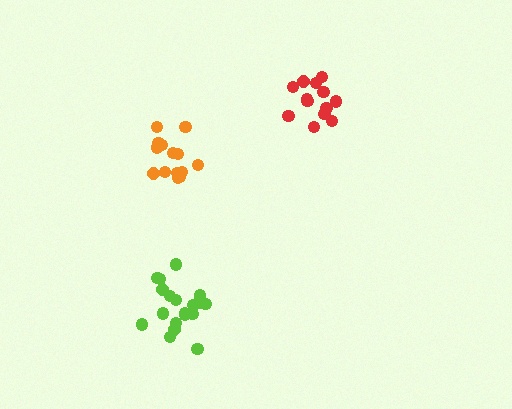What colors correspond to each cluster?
The clusters are colored: lime, orange, red.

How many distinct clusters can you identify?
There are 3 distinct clusters.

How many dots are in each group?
Group 1: 19 dots, Group 2: 14 dots, Group 3: 13 dots (46 total).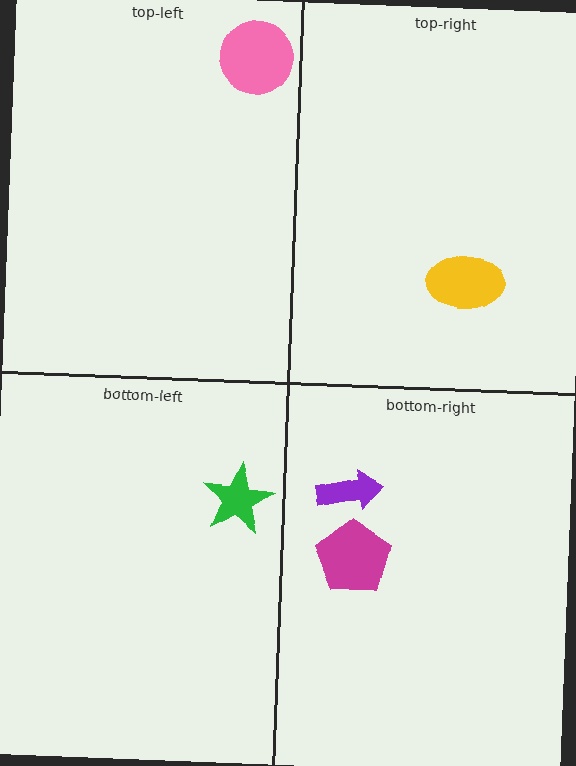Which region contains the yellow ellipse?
The top-right region.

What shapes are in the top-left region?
The pink circle.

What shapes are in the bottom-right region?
The magenta pentagon, the purple arrow.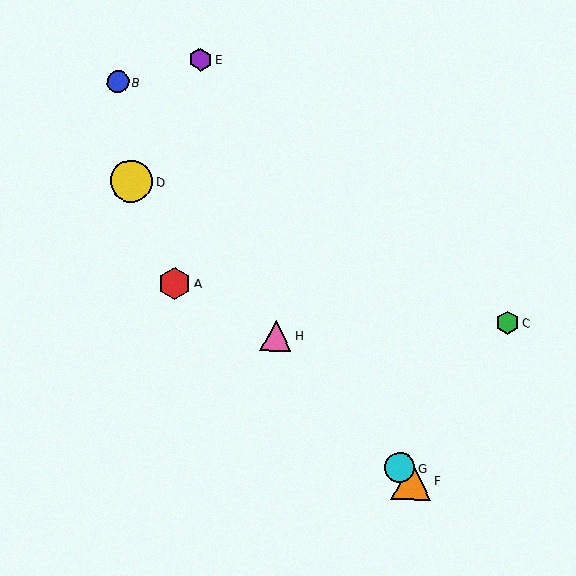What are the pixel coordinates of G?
Object G is at (400, 468).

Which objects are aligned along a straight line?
Objects D, F, G, H are aligned along a straight line.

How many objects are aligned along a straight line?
4 objects (D, F, G, H) are aligned along a straight line.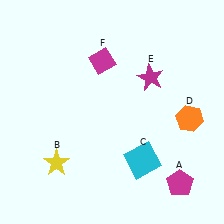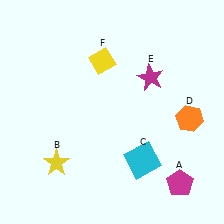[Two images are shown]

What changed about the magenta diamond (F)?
In Image 1, F is magenta. In Image 2, it changed to yellow.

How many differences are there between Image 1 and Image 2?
There is 1 difference between the two images.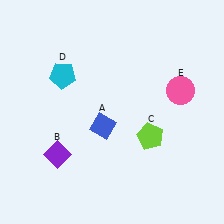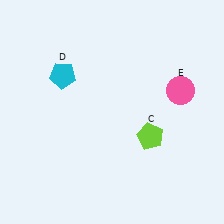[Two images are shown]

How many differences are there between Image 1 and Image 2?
There are 2 differences between the two images.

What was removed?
The purple diamond (B), the blue diamond (A) were removed in Image 2.